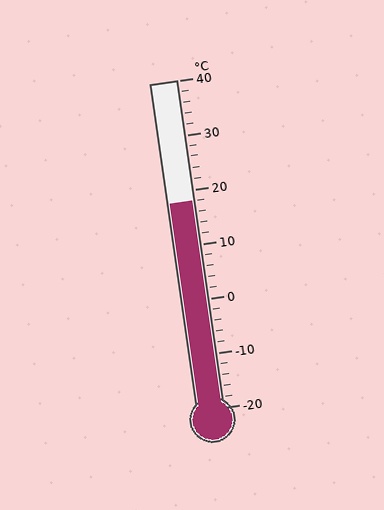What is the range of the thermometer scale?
The thermometer scale ranges from -20°C to 40°C.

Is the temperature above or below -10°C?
The temperature is above -10°C.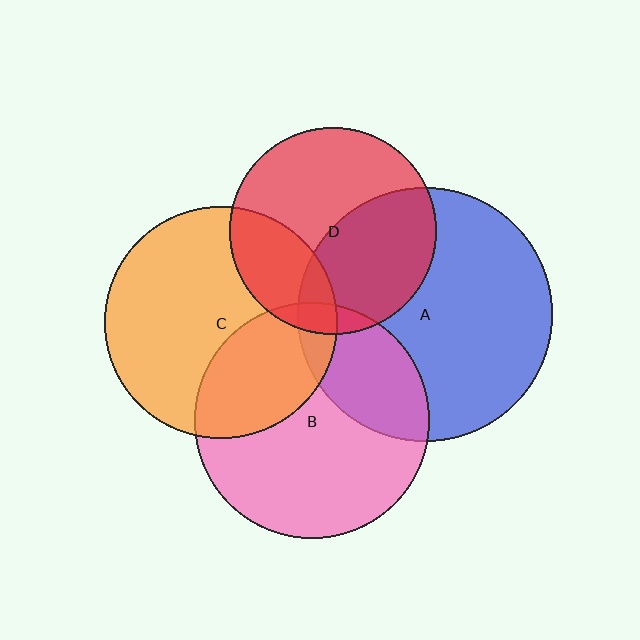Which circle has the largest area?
Circle A (blue).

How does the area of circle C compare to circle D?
Approximately 1.3 times.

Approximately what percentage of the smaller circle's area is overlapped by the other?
Approximately 45%.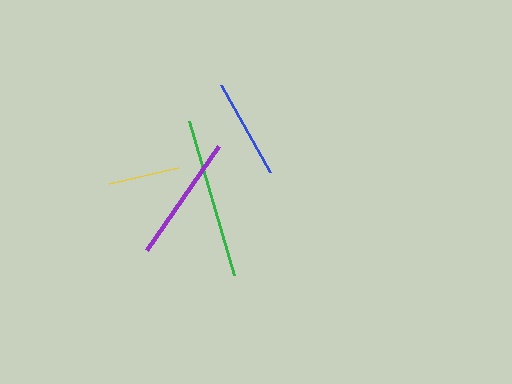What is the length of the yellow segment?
The yellow segment is approximately 71 pixels long.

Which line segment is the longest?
The green line is the longest at approximately 161 pixels.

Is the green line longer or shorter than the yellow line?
The green line is longer than the yellow line.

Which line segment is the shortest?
The yellow line is the shortest at approximately 71 pixels.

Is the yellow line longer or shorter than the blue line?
The blue line is longer than the yellow line.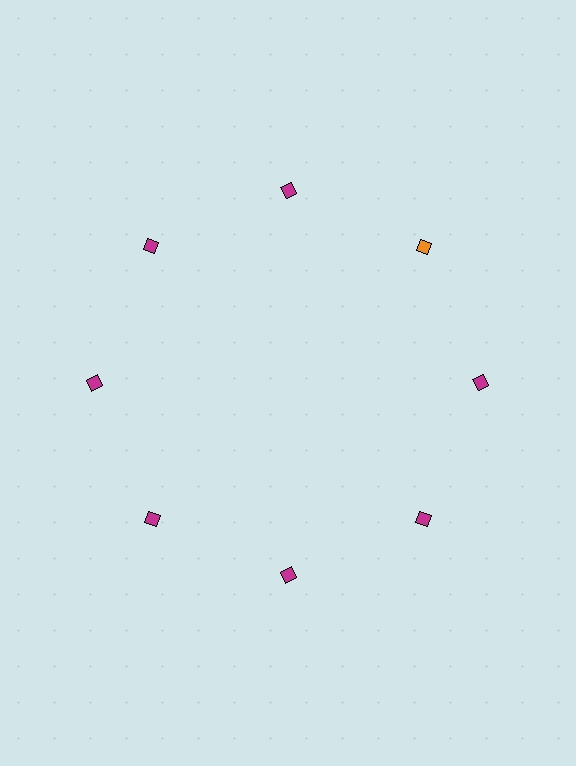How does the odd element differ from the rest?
It has a different color: orange instead of magenta.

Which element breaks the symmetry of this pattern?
The orange diamond at roughly the 2 o'clock position breaks the symmetry. All other shapes are magenta diamonds.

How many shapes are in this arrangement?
There are 8 shapes arranged in a ring pattern.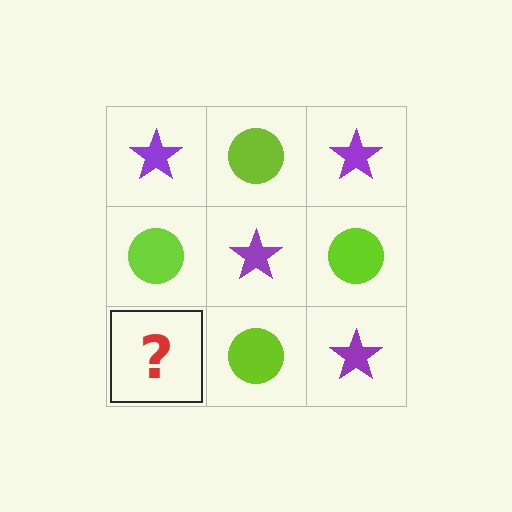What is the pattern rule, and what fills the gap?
The rule is that it alternates purple star and lime circle in a checkerboard pattern. The gap should be filled with a purple star.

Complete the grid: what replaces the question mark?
The question mark should be replaced with a purple star.